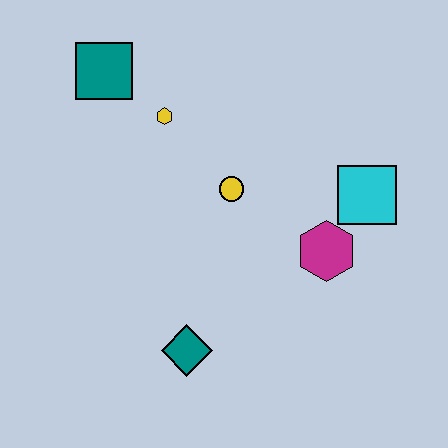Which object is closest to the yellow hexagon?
The teal square is closest to the yellow hexagon.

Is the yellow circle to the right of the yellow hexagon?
Yes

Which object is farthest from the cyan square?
The teal square is farthest from the cyan square.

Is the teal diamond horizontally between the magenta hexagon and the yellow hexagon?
Yes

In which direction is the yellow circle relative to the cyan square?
The yellow circle is to the left of the cyan square.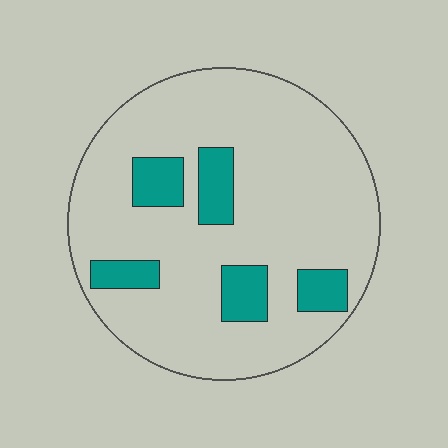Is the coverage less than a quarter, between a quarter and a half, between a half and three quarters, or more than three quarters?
Less than a quarter.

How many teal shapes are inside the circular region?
5.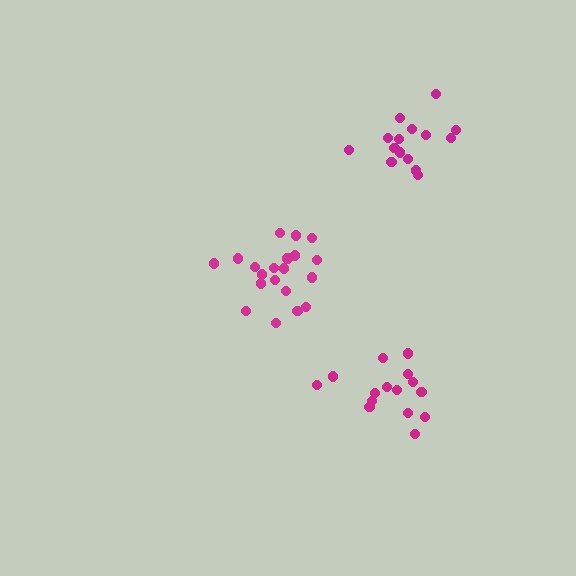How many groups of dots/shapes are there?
There are 3 groups.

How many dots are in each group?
Group 1: 15 dots, Group 2: 15 dots, Group 3: 20 dots (50 total).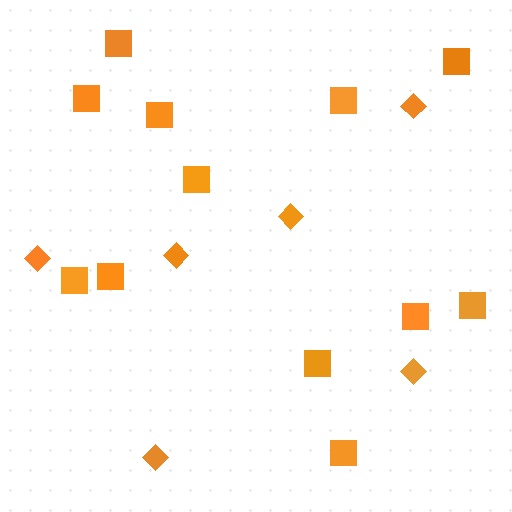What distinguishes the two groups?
There are 2 groups: one group of squares (12) and one group of diamonds (6).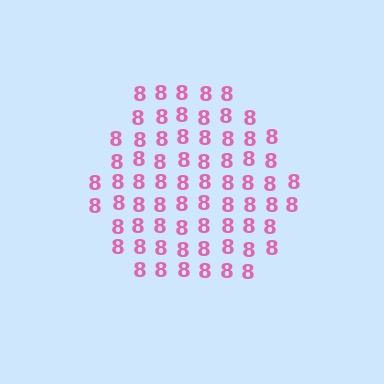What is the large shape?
The large shape is a hexagon.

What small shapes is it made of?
It is made of small digit 8's.